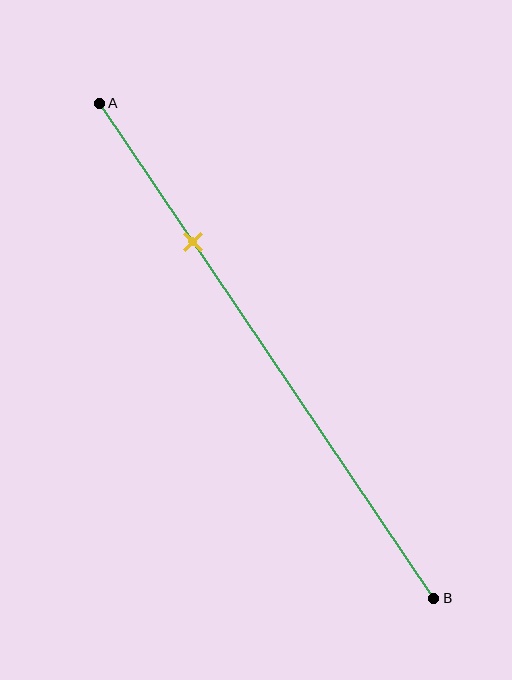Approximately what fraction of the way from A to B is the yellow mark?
The yellow mark is approximately 30% of the way from A to B.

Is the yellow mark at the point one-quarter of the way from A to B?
No, the mark is at about 30% from A, not at the 25% one-quarter point.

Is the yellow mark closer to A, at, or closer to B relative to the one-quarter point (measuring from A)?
The yellow mark is closer to point B than the one-quarter point of segment AB.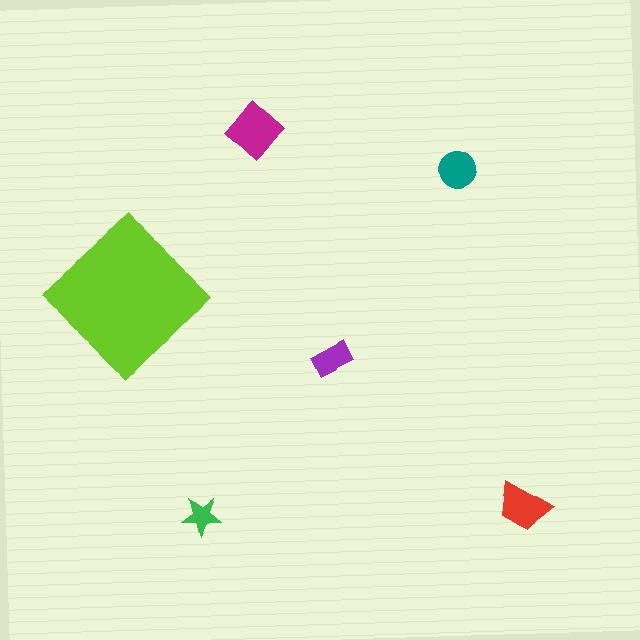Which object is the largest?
The lime diamond.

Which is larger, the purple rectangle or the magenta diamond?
The magenta diamond.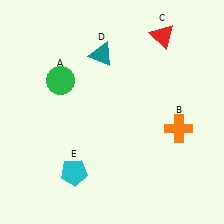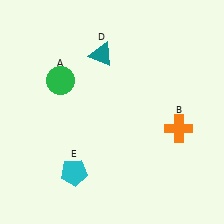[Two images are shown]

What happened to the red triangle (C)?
The red triangle (C) was removed in Image 2. It was in the top-right area of Image 1.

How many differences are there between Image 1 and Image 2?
There is 1 difference between the two images.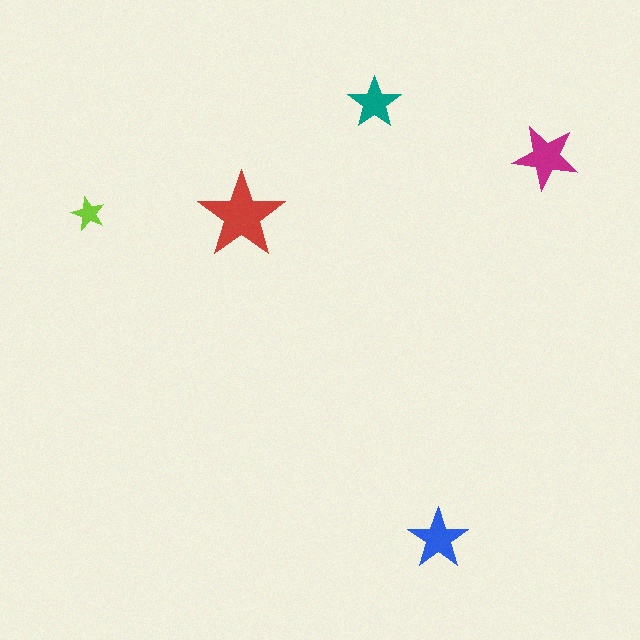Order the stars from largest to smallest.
the red one, the magenta one, the blue one, the teal one, the lime one.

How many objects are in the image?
There are 5 objects in the image.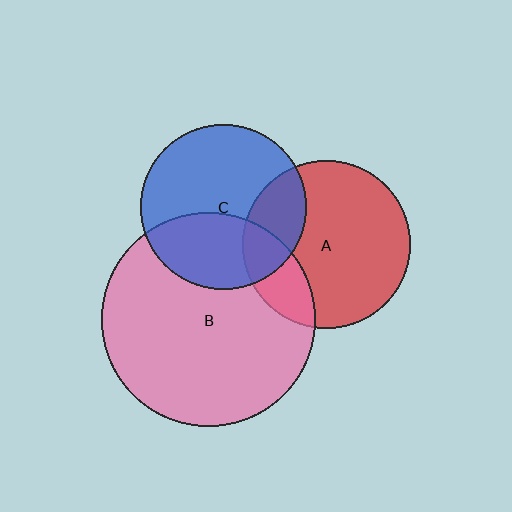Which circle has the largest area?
Circle B (pink).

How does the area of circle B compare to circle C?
Approximately 1.7 times.